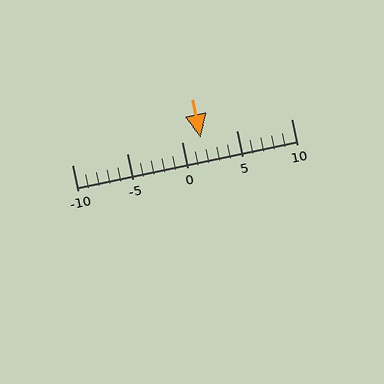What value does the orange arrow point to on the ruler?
The orange arrow points to approximately 2.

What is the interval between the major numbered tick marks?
The major tick marks are spaced 5 units apart.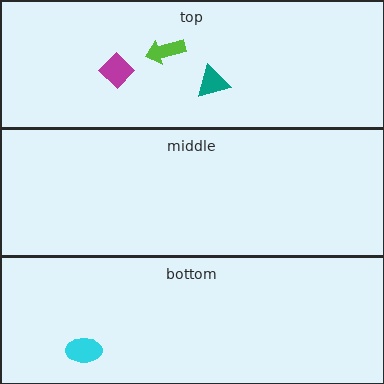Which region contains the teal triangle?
The top region.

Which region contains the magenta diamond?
The top region.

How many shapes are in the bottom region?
1.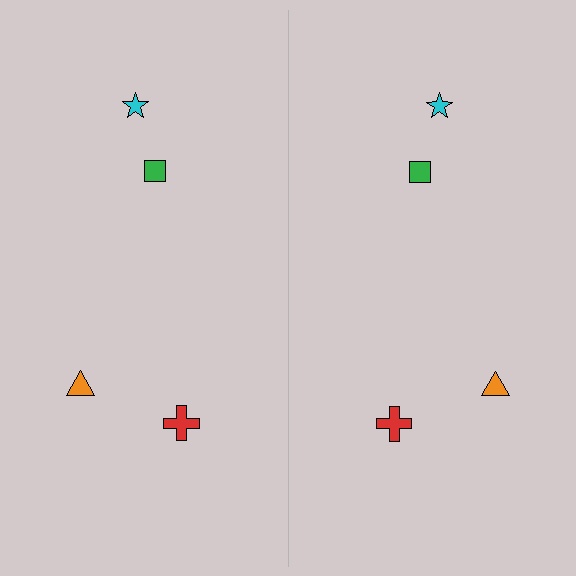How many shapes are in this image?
There are 8 shapes in this image.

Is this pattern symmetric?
Yes, this pattern has bilateral (reflection) symmetry.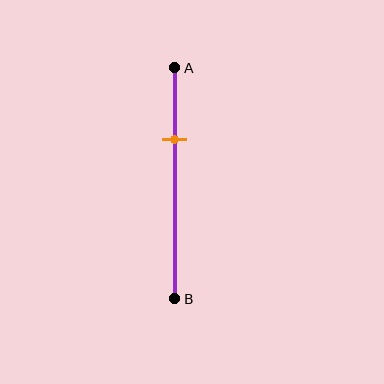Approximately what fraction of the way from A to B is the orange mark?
The orange mark is approximately 30% of the way from A to B.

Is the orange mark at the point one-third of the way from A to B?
Yes, the mark is approximately at the one-third point.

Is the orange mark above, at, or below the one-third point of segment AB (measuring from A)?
The orange mark is approximately at the one-third point of segment AB.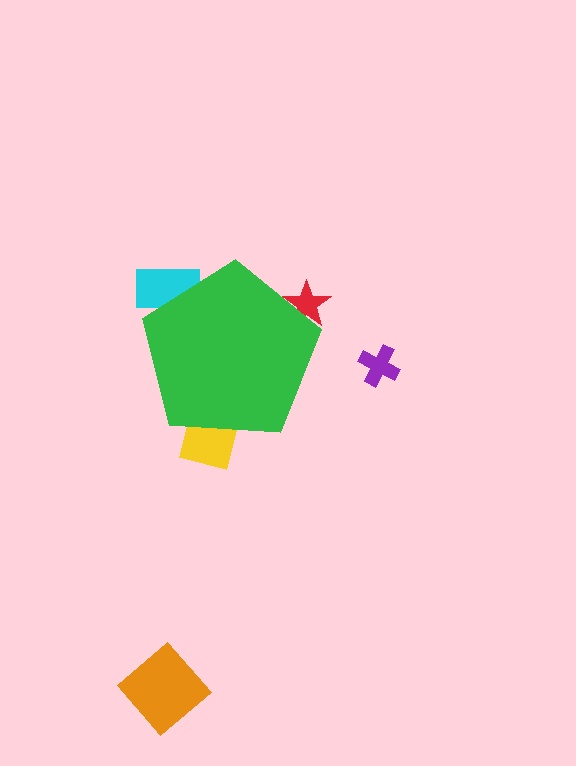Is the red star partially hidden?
Yes, the red star is partially hidden behind the green pentagon.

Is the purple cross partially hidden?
No, the purple cross is fully visible.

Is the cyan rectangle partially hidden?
Yes, the cyan rectangle is partially hidden behind the green pentagon.